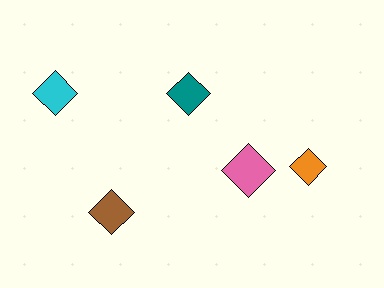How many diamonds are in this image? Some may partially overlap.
There are 5 diamonds.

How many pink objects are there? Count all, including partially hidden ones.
There is 1 pink object.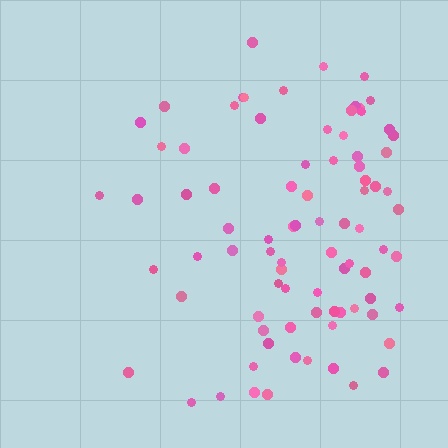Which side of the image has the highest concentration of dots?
The right.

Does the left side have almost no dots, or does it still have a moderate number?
Still a moderate number, just noticeably fewer than the right.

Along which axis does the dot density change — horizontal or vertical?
Horizontal.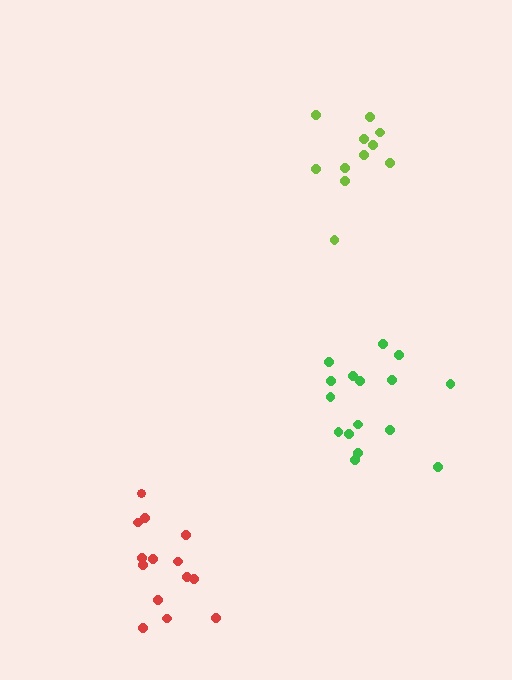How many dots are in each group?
Group 1: 16 dots, Group 2: 11 dots, Group 3: 14 dots (41 total).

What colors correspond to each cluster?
The clusters are colored: green, lime, red.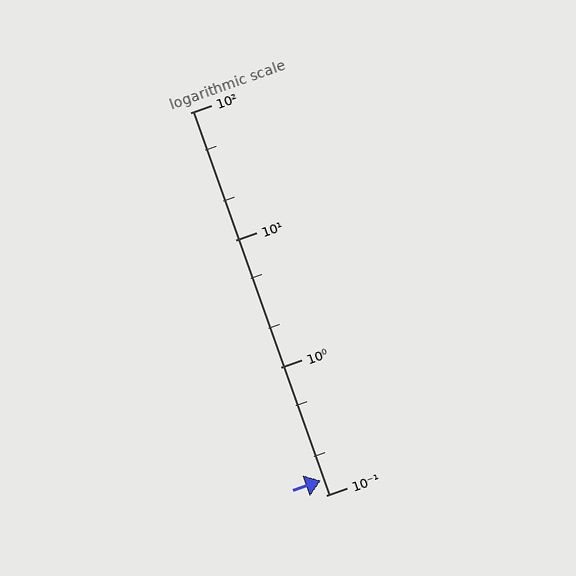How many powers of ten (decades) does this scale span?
The scale spans 3 decades, from 0.1 to 100.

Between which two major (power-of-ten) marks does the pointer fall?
The pointer is between 0.1 and 1.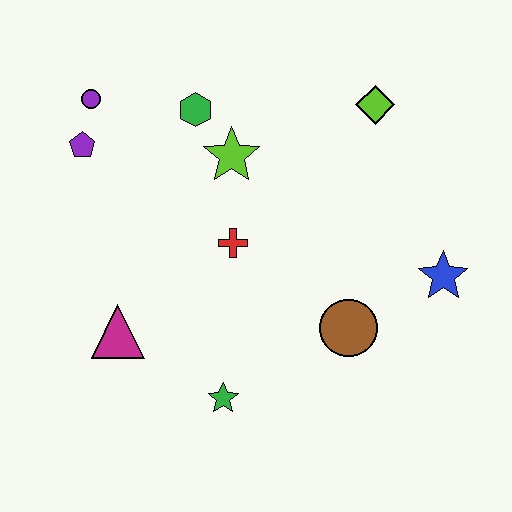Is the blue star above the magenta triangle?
Yes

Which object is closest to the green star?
The magenta triangle is closest to the green star.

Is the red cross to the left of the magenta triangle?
No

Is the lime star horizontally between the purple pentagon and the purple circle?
No